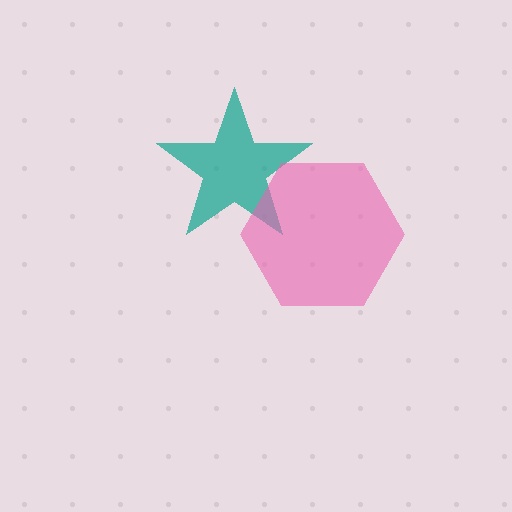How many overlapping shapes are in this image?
There are 2 overlapping shapes in the image.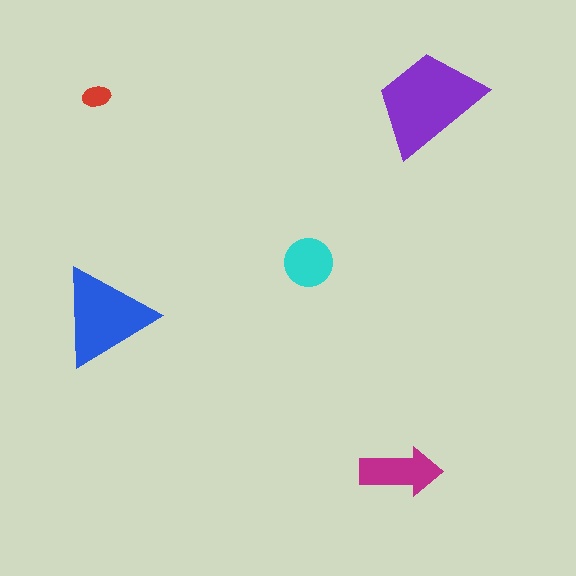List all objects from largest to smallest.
The purple trapezoid, the blue triangle, the magenta arrow, the cyan circle, the red ellipse.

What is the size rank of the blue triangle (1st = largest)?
2nd.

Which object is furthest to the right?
The purple trapezoid is rightmost.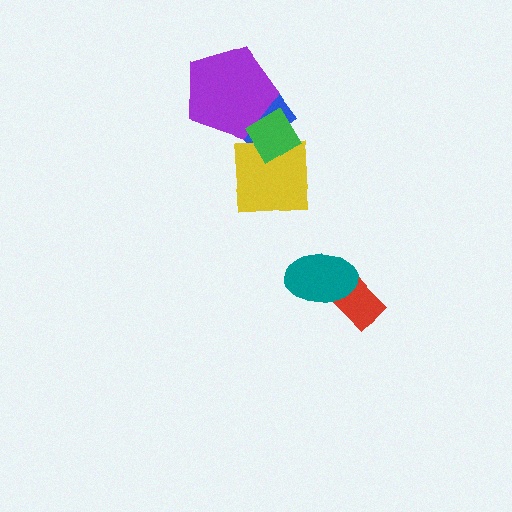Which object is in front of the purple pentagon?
The green diamond is in front of the purple pentagon.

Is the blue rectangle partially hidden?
Yes, it is partially covered by another shape.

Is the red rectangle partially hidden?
Yes, it is partially covered by another shape.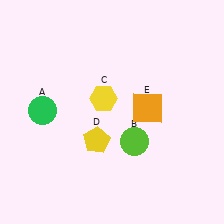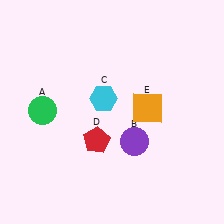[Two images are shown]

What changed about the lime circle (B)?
In Image 1, B is lime. In Image 2, it changed to purple.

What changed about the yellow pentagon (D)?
In Image 1, D is yellow. In Image 2, it changed to red.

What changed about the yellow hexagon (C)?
In Image 1, C is yellow. In Image 2, it changed to cyan.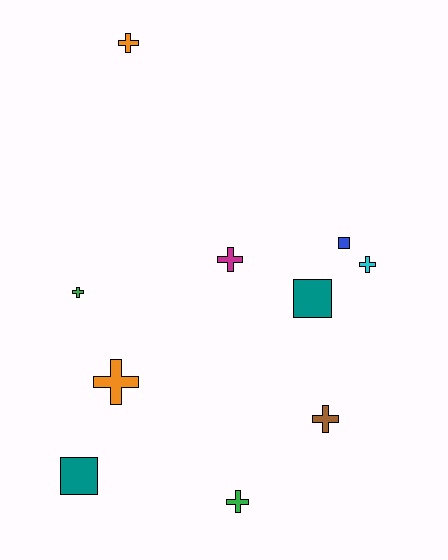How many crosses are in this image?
There are 7 crosses.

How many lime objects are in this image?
There are no lime objects.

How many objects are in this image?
There are 10 objects.